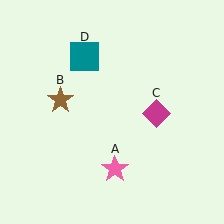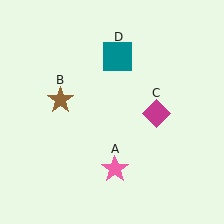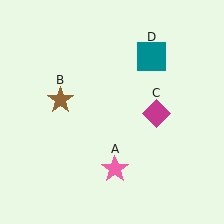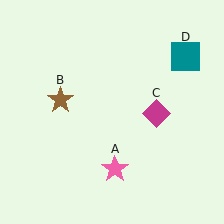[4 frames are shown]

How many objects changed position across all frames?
1 object changed position: teal square (object D).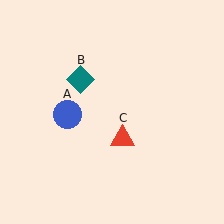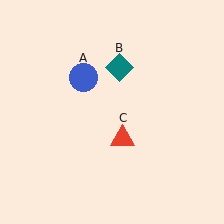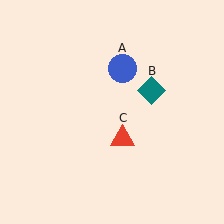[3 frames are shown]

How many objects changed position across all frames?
2 objects changed position: blue circle (object A), teal diamond (object B).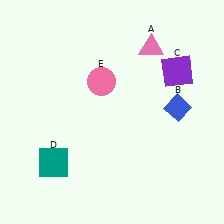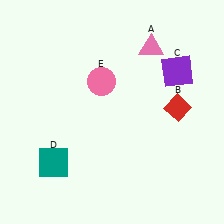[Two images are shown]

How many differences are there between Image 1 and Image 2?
There is 1 difference between the two images.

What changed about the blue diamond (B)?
In Image 1, B is blue. In Image 2, it changed to red.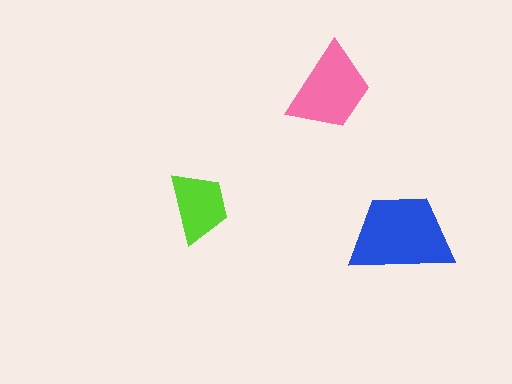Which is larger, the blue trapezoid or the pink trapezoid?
The blue one.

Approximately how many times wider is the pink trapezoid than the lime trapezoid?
About 1.5 times wider.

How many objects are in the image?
There are 3 objects in the image.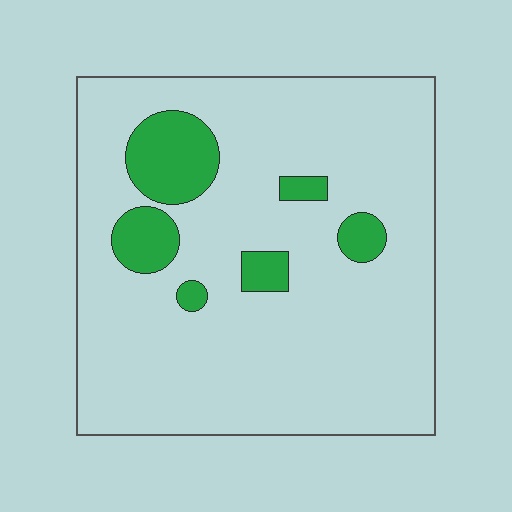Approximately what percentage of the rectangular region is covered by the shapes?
Approximately 15%.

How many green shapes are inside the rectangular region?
6.